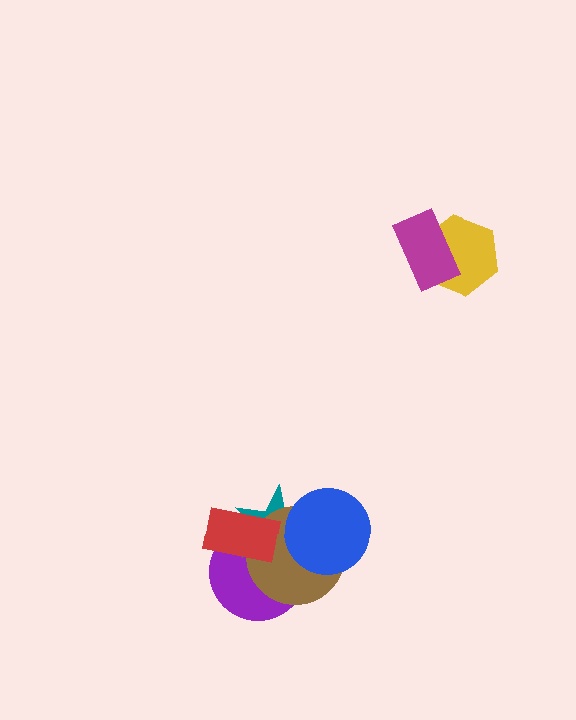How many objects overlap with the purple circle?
4 objects overlap with the purple circle.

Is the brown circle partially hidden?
Yes, it is partially covered by another shape.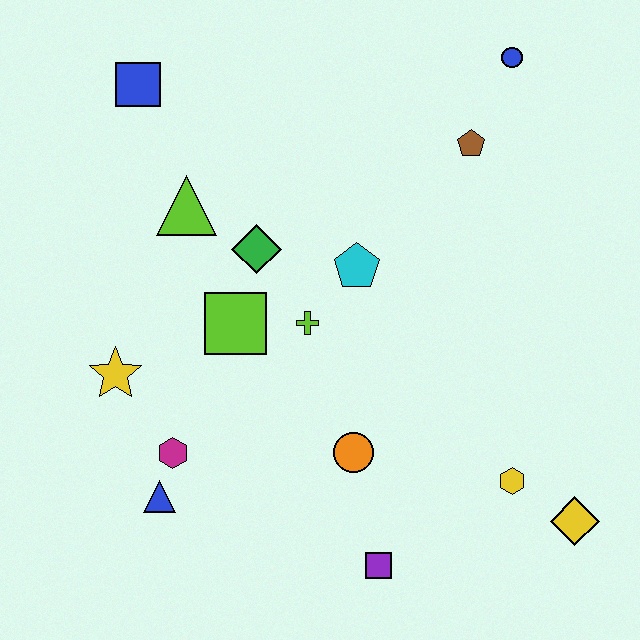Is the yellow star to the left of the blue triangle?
Yes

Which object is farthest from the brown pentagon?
The blue triangle is farthest from the brown pentagon.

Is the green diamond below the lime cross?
No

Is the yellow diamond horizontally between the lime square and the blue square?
No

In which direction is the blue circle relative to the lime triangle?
The blue circle is to the right of the lime triangle.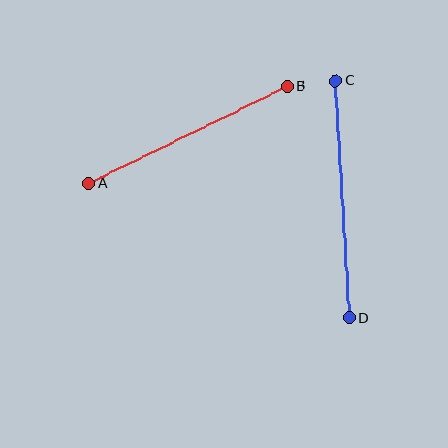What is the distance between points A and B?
The distance is approximately 221 pixels.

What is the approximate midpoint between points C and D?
The midpoint is at approximately (342, 199) pixels.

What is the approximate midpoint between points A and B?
The midpoint is at approximately (188, 135) pixels.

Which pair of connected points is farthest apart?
Points C and D are farthest apart.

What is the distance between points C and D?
The distance is approximately 238 pixels.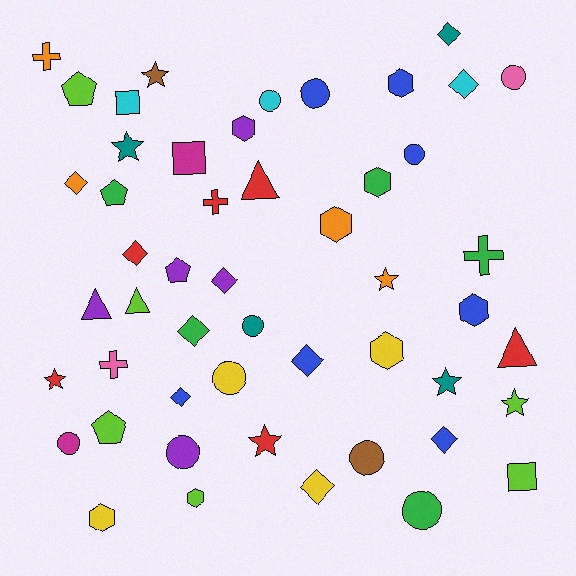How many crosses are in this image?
There are 4 crosses.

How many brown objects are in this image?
There are 2 brown objects.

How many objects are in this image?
There are 50 objects.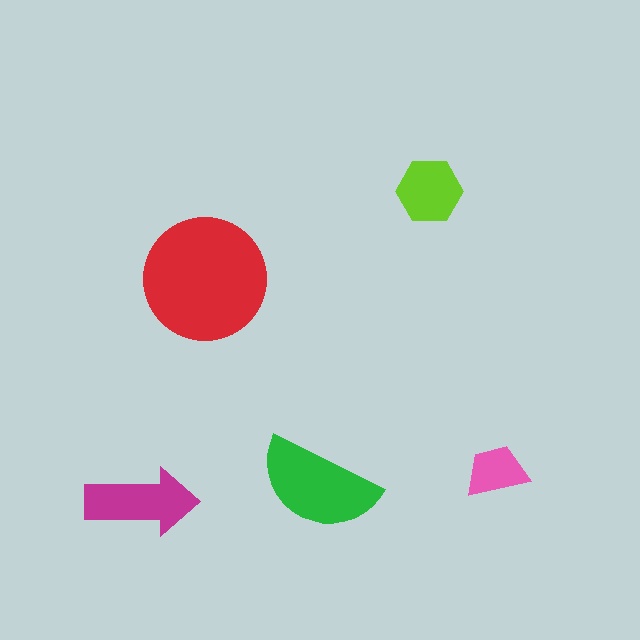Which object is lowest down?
The magenta arrow is bottommost.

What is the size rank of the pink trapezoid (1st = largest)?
5th.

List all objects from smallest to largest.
The pink trapezoid, the lime hexagon, the magenta arrow, the green semicircle, the red circle.